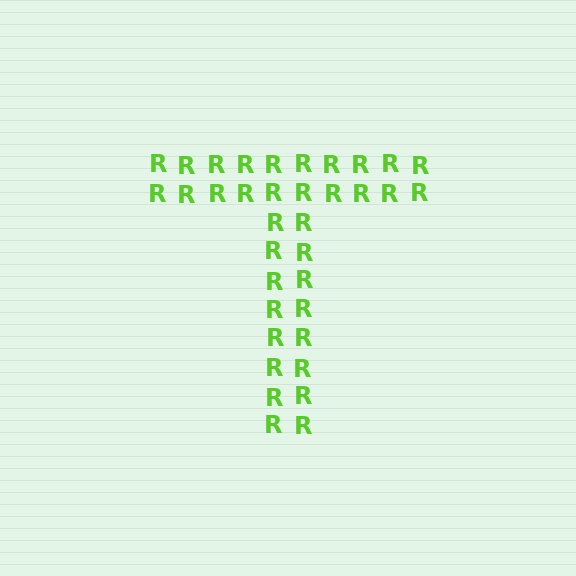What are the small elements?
The small elements are letter R's.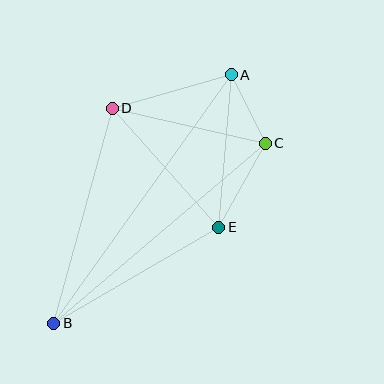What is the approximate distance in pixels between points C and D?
The distance between C and D is approximately 157 pixels.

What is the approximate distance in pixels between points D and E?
The distance between D and E is approximately 160 pixels.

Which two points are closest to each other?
Points A and C are closest to each other.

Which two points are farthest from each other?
Points A and B are farthest from each other.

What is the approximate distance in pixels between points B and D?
The distance between B and D is approximately 223 pixels.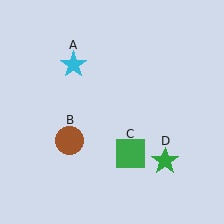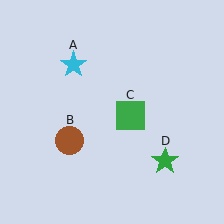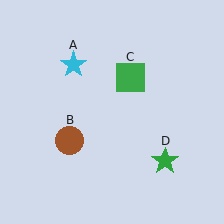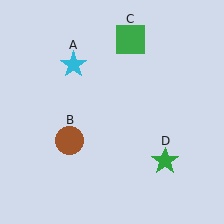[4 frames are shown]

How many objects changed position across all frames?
1 object changed position: green square (object C).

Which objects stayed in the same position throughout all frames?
Cyan star (object A) and brown circle (object B) and green star (object D) remained stationary.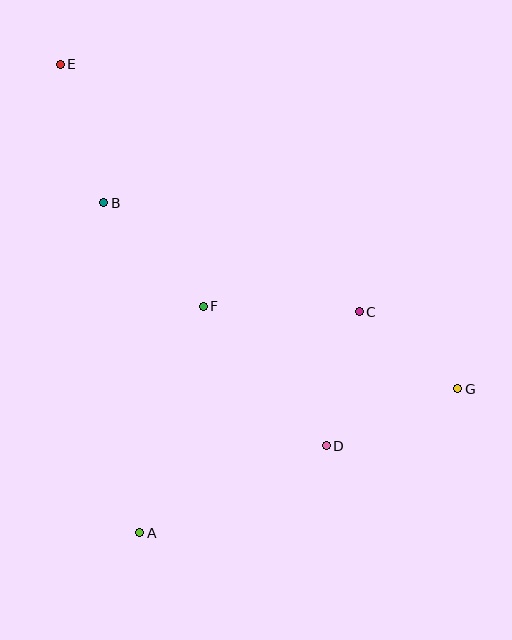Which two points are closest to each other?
Points C and G are closest to each other.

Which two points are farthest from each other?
Points E and G are farthest from each other.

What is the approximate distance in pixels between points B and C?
The distance between B and C is approximately 278 pixels.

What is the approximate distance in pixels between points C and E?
The distance between C and E is approximately 388 pixels.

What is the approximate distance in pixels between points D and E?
The distance between D and E is approximately 465 pixels.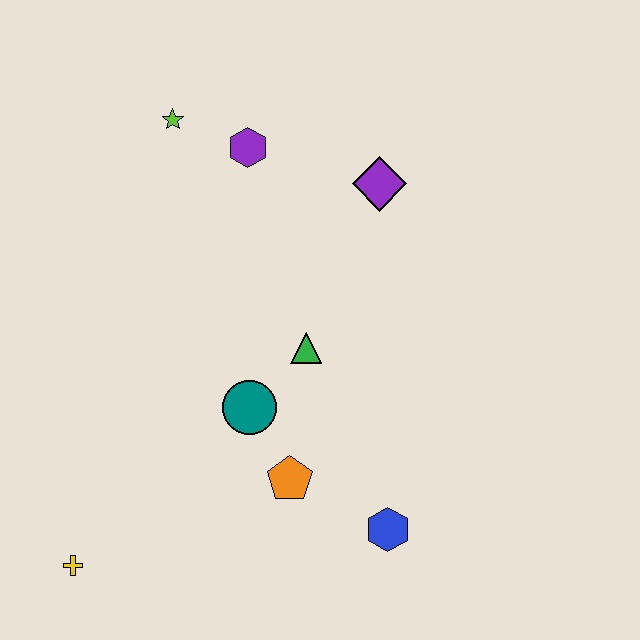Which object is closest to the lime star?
The purple hexagon is closest to the lime star.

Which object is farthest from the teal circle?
The lime star is farthest from the teal circle.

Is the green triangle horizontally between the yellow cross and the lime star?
No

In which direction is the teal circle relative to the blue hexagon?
The teal circle is to the left of the blue hexagon.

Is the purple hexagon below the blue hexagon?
No